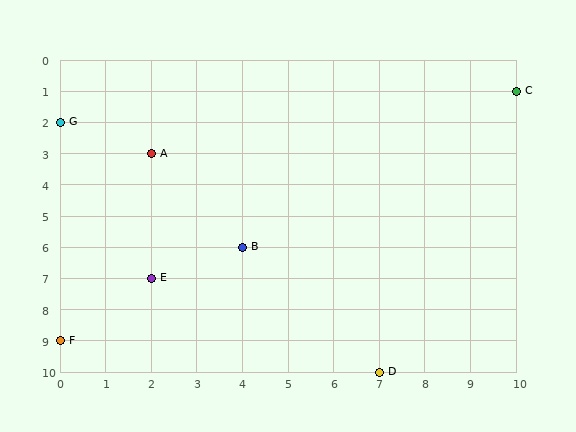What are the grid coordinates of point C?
Point C is at grid coordinates (10, 1).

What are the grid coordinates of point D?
Point D is at grid coordinates (7, 10).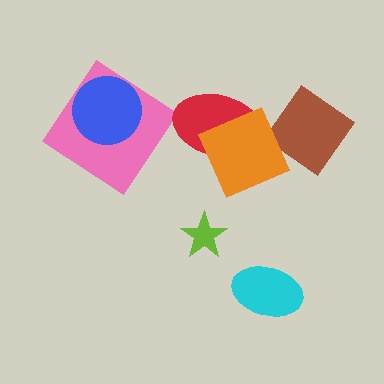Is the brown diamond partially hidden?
No, no other shape covers it.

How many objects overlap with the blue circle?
1 object overlaps with the blue circle.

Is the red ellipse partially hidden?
Yes, it is partially covered by another shape.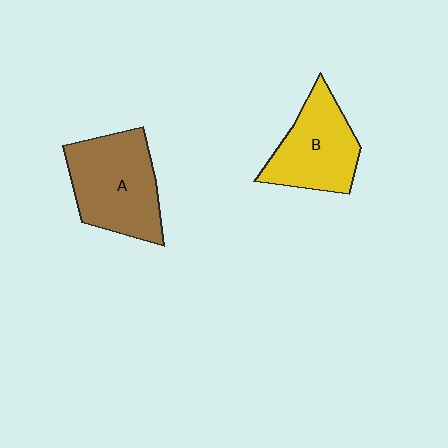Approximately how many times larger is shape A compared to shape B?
Approximately 1.2 times.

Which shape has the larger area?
Shape A (brown).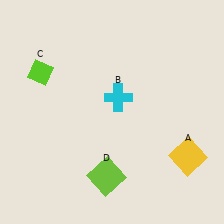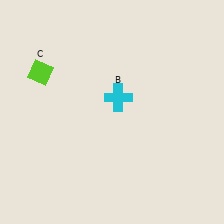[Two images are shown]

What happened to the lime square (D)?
The lime square (D) was removed in Image 2. It was in the bottom-left area of Image 1.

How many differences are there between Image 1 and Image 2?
There are 2 differences between the two images.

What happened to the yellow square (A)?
The yellow square (A) was removed in Image 2. It was in the bottom-right area of Image 1.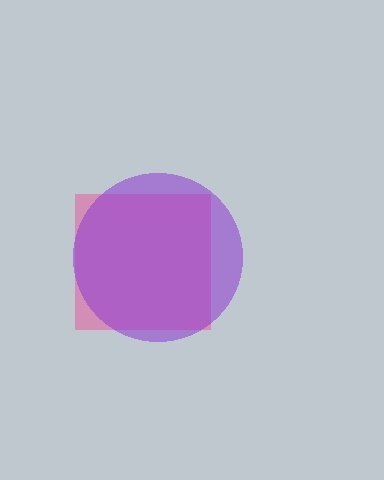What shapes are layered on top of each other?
The layered shapes are: a pink square, a purple circle.